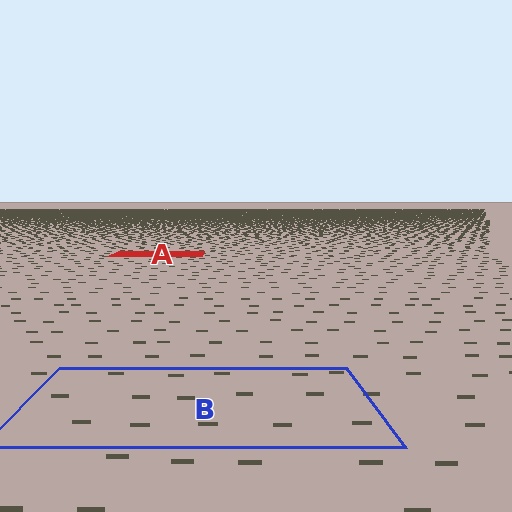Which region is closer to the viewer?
Region B is closer. The texture elements there are larger and more spread out.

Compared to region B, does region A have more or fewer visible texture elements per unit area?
Region A has more texture elements per unit area — they are packed more densely because it is farther away.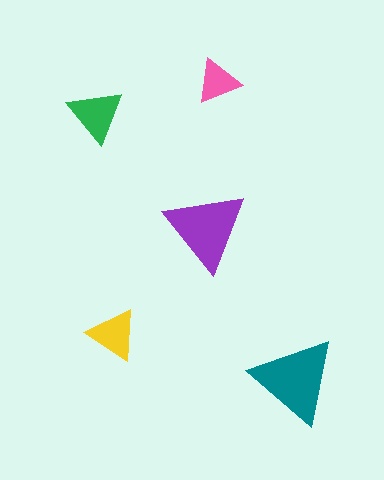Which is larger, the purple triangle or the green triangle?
The purple one.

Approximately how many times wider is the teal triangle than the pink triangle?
About 2 times wider.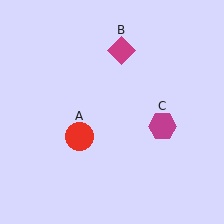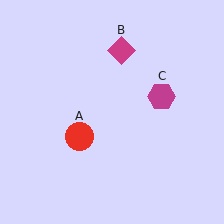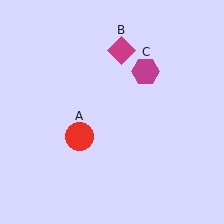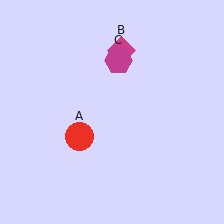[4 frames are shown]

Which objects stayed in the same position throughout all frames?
Red circle (object A) and magenta diamond (object B) remained stationary.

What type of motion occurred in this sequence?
The magenta hexagon (object C) rotated counterclockwise around the center of the scene.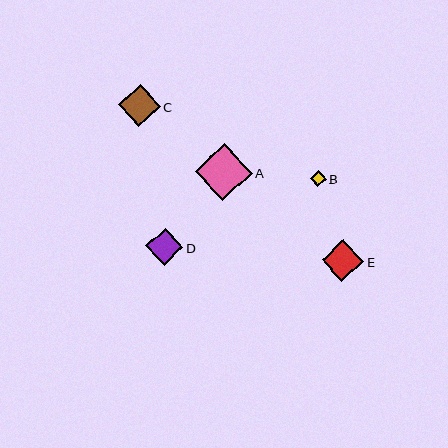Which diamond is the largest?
Diamond A is the largest with a size of approximately 56 pixels.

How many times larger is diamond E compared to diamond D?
Diamond E is approximately 1.1 times the size of diamond D.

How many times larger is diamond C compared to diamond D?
Diamond C is approximately 1.1 times the size of diamond D.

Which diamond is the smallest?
Diamond B is the smallest with a size of approximately 16 pixels.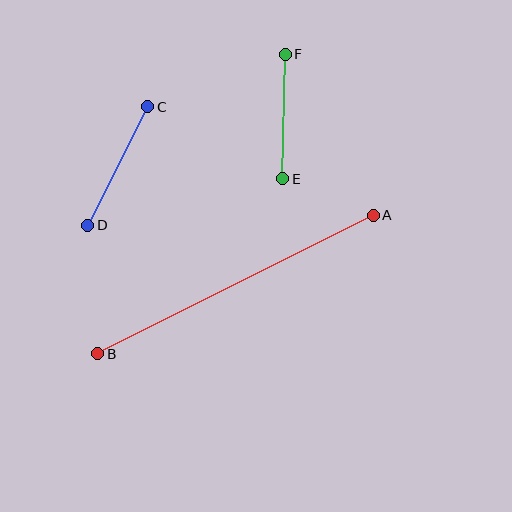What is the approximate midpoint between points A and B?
The midpoint is at approximately (235, 284) pixels.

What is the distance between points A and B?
The distance is approximately 308 pixels.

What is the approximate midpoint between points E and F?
The midpoint is at approximately (284, 117) pixels.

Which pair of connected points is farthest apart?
Points A and B are farthest apart.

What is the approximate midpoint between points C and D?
The midpoint is at approximately (118, 166) pixels.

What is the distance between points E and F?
The distance is approximately 125 pixels.